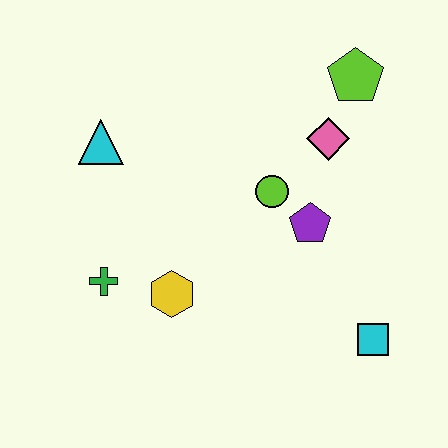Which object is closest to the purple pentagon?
The lime circle is closest to the purple pentagon.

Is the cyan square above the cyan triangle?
No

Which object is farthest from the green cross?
The lime pentagon is farthest from the green cross.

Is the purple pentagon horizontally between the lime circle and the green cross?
No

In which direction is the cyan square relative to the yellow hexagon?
The cyan square is to the right of the yellow hexagon.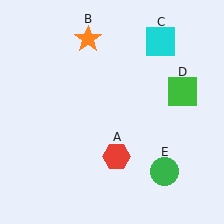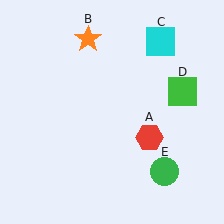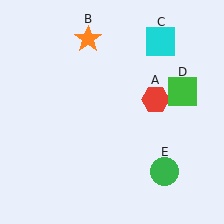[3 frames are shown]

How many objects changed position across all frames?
1 object changed position: red hexagon (object A).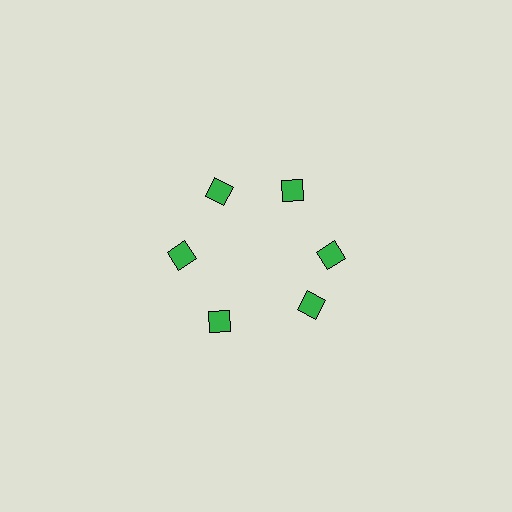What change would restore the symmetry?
The symmetry would be restored by rotating it back into even spacing with its neighbors so that all 6 diamonds sit at equal angles and equal distance from the center.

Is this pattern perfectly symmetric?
No. The 6 green diamonds are arranged in a ring, but one element near the 5 o'clock position is rotated out of alignment along the ring, breaking the 6-fold rotational symmetry.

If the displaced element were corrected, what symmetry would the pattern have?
It would have 6-fold rotational symmetry — the pattern would map onto itself every 60 degrees.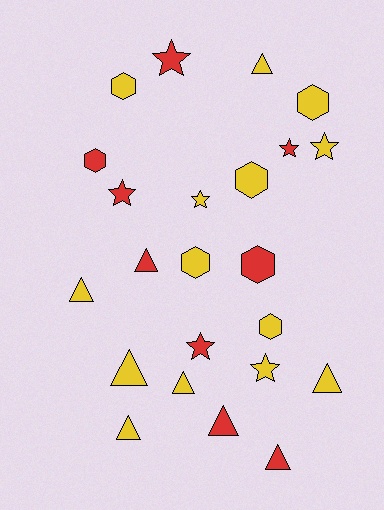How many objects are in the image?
There are 23 objects.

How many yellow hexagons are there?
There are 5 yellow hexagons.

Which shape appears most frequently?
Triangle, with 9 objects.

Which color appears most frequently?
Yellow, with 14 objects.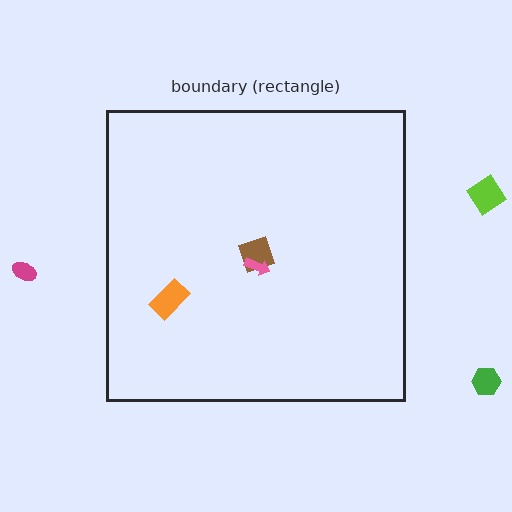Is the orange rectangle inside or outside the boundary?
Inside.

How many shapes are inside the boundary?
3 inside, 3 outside.